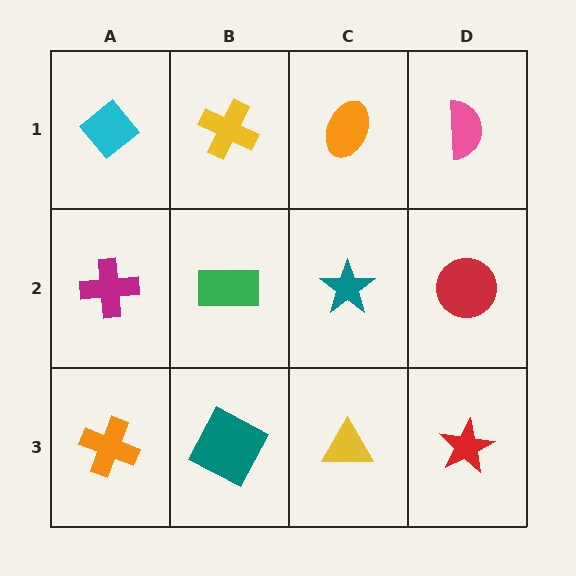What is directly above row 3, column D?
A red circle.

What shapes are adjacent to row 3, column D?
A red circle (row 2, column D), a yellow triangle (row 3, column C).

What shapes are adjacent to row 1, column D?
A red circle (row 2, column D), an orange ellipse (row 1, column C).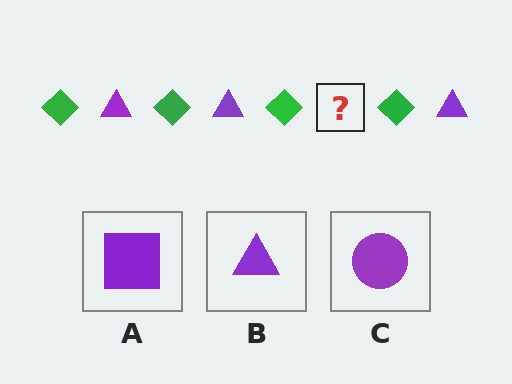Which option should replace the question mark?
Option B.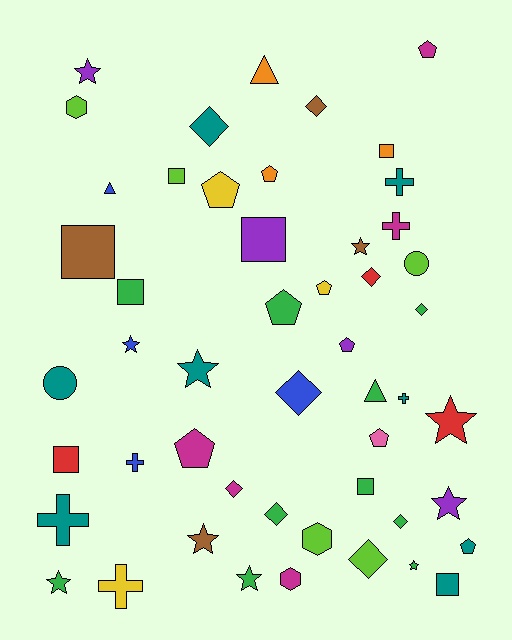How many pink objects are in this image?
There is 1 pink object.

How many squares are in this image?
There are 8 squares.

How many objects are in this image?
There are 50 objects.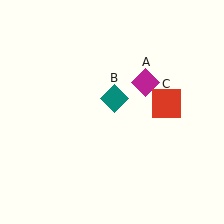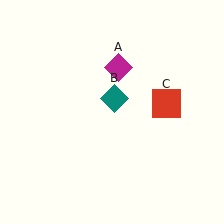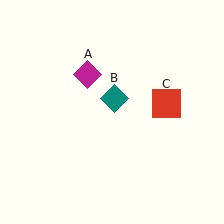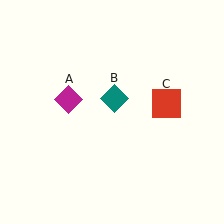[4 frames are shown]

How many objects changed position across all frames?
1 object changed position: magenta diamond (object A).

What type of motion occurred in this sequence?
The magenta diamond (object A) rotated counterclockwise around the center of the scene.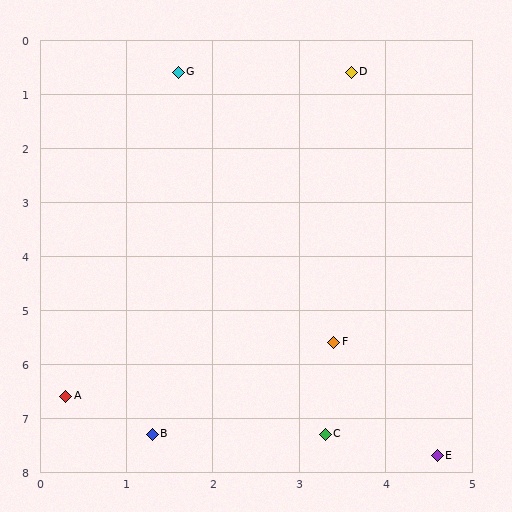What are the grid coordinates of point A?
Point A is at approximately (0.3, 6.6).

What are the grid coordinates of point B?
Point B is at approximately (1.3, 7.3).